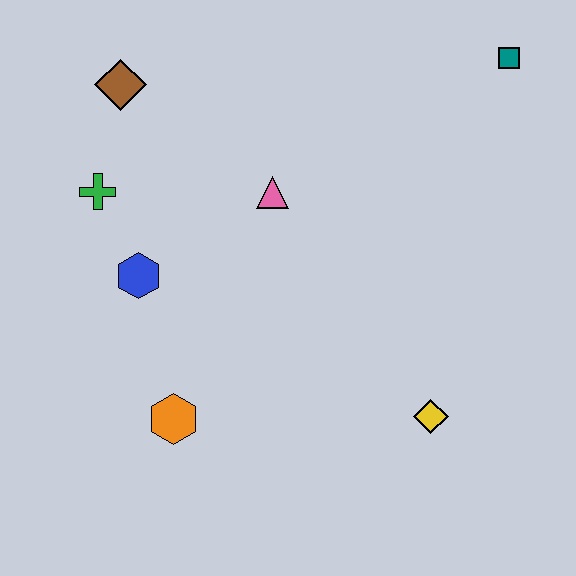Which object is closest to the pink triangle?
The blue hexagon is closest to the pink triangle.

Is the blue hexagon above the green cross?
No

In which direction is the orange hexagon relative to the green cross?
The orange hexagon is below the green cross.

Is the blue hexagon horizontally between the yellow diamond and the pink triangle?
No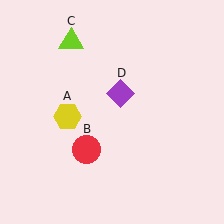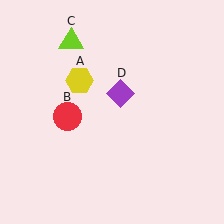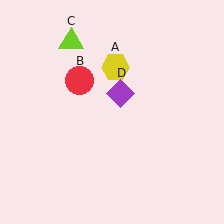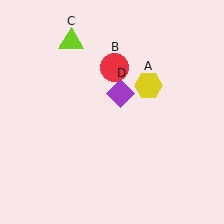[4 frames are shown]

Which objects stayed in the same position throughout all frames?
Lime triangle (object C) and purple diamond (object D) remained stationary.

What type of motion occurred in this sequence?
The yellow hexagon (object A), red circle (object B) rotated clockwise around the center of the scene.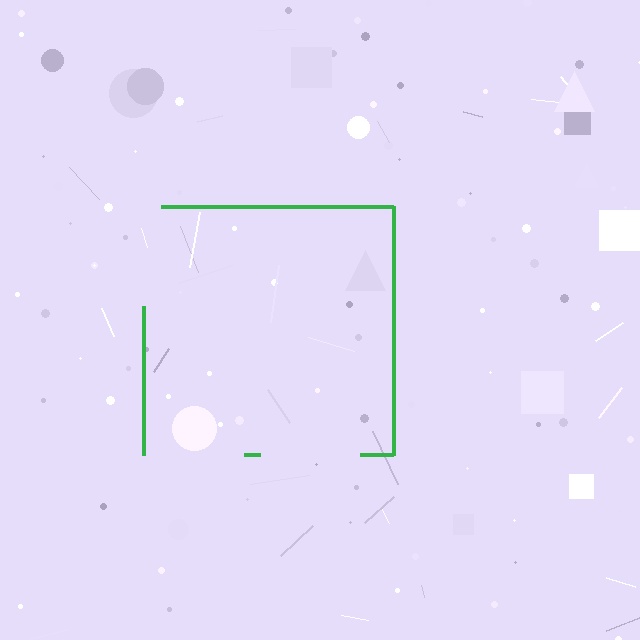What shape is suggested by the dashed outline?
The dashed outline suggests a square.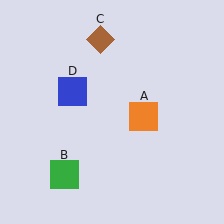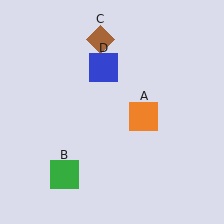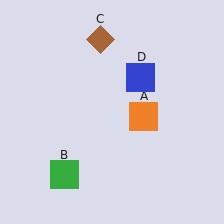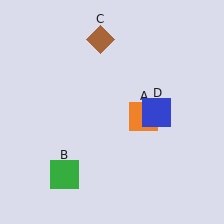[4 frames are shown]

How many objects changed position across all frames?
1 object changed position: blue square (object D).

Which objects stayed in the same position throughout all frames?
Orange square (object A) and green square (object B) and brown diamond (object C) remained stationary.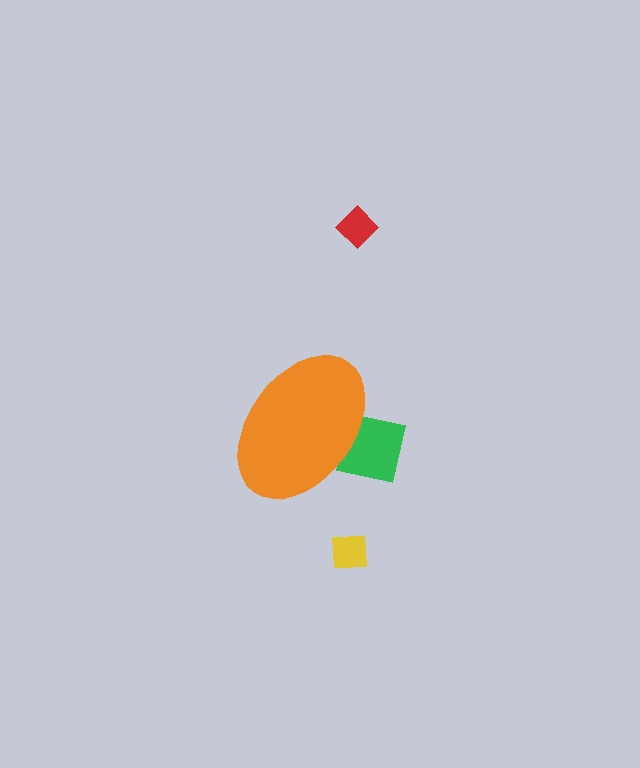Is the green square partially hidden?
Yes, the green square is partially hidden behind the orange ellipse.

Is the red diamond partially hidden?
No, the red diamond is fully visible.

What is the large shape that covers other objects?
An orange ellipse.